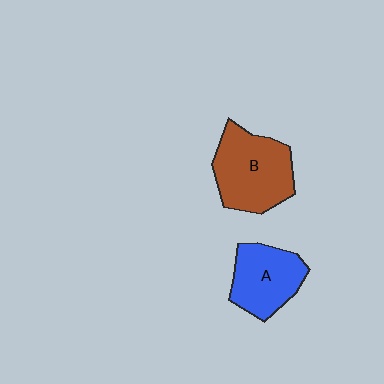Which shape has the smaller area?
Shape A (blue).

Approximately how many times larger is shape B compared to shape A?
Approximately 1.3 times.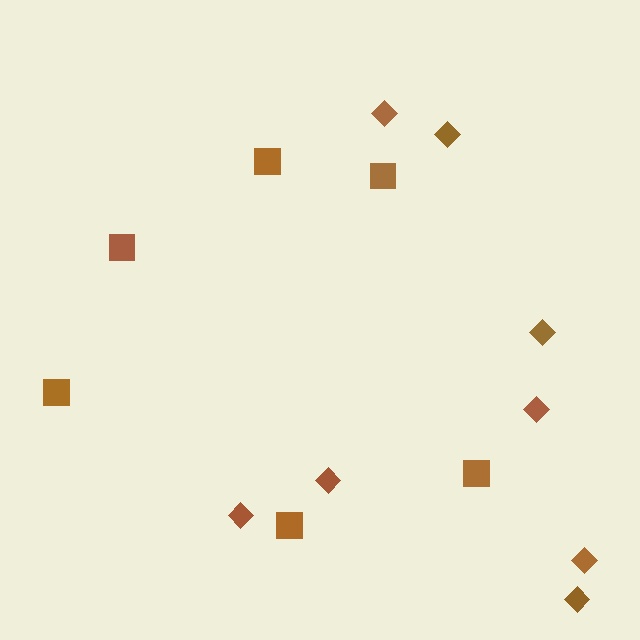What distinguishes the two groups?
There are 2 groups: one group of squares (6) and one group of diamonds (8).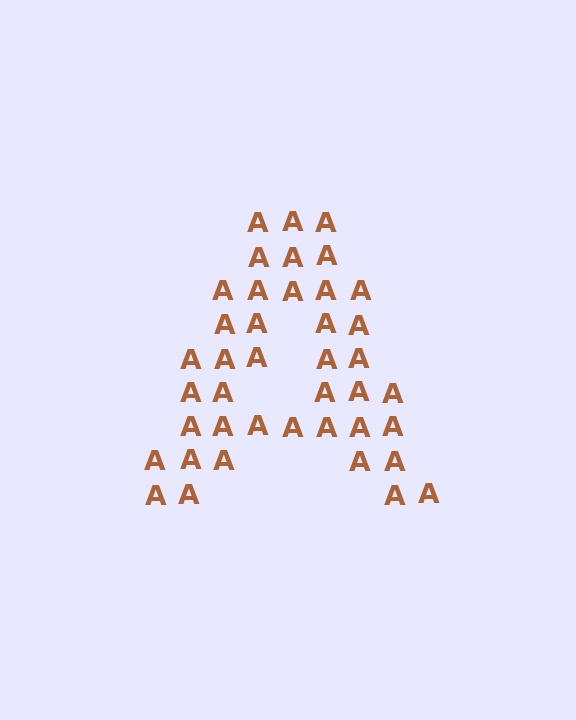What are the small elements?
The small elements are letter A's.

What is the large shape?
The large shape is the letter A.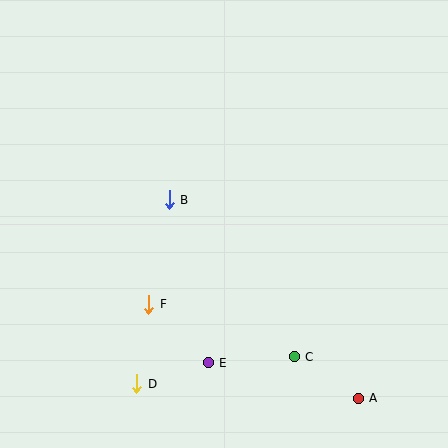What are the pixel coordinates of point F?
Point F is at (149, 304).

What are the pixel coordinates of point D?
Point D is at (137, 384).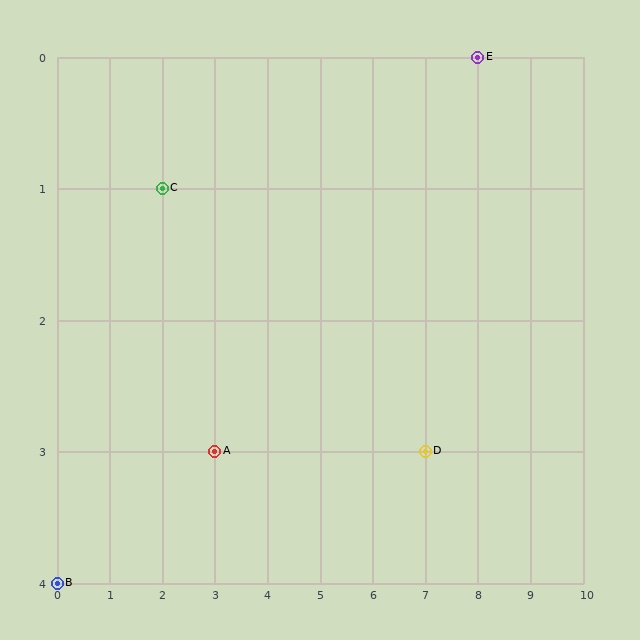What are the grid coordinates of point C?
Point C is at grid coordinates (2, 1).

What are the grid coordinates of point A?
Point A is at grid coordinates (3, 3).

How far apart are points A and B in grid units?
Points A and B are 3 columns and 1 row apart (about 3.2 grid units diagonally).